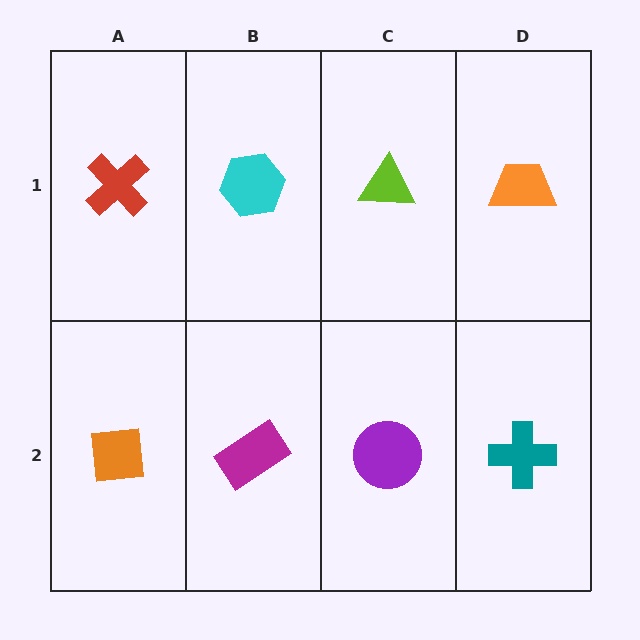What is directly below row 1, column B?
A magenta rectangle.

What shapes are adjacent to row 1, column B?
A magenta rectangle (row 2, column B), a red cross (row 1, column A), a lime triangle (row 1, column C).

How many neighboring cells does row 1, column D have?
2.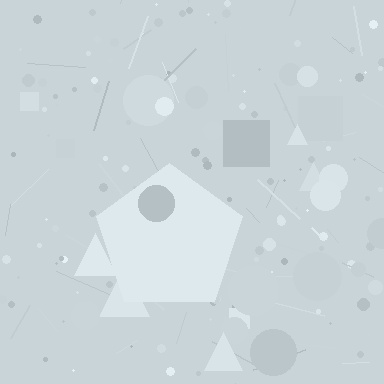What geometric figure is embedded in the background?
A pentagon is embedded in the background.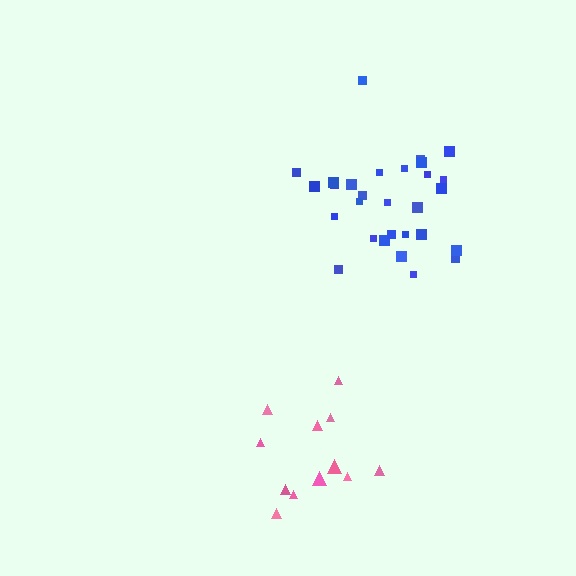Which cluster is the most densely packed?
Blue.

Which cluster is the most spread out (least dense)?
Pink.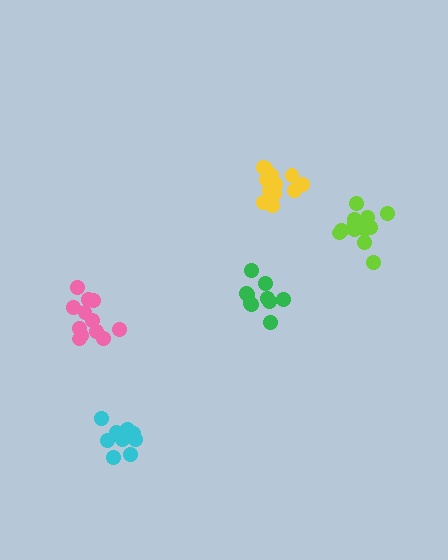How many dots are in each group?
Group 1: 9 dots, Group 2: 10 dots, Group 3: 13 dots, Group 4: 13 dots, Group 5: 12 dots (57 total).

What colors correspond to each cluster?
The clusters are colored: cyan, green, yellow, lime, pink.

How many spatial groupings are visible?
There are 5 spatial groupings.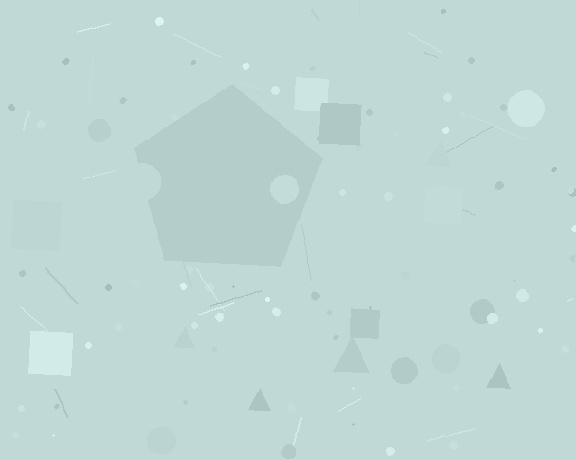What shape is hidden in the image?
A pentagon is hidden in the image.